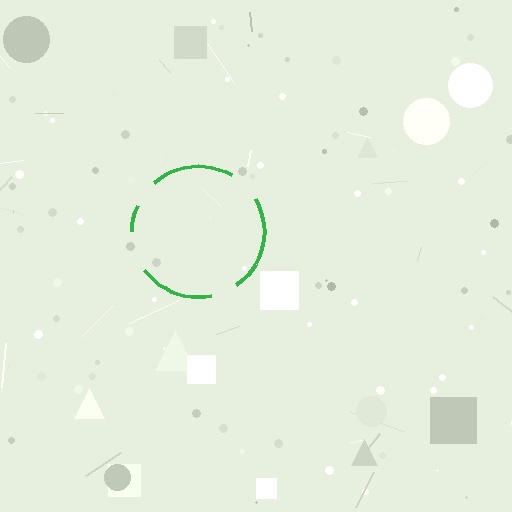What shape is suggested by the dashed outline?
The dashed outline suggests a circle.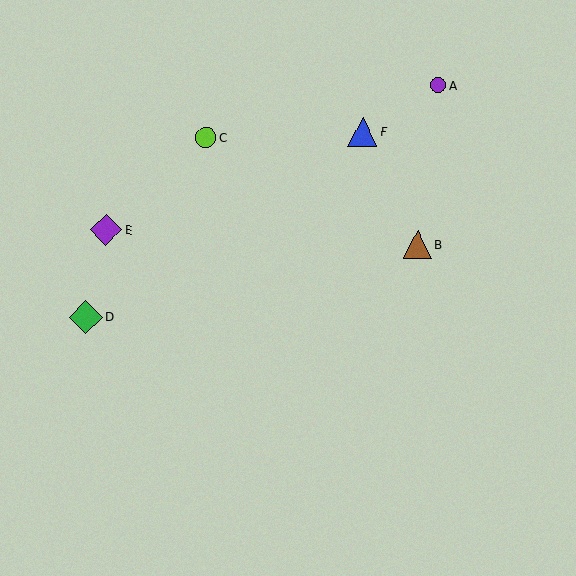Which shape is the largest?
The green diamond (labeled D) is the largest.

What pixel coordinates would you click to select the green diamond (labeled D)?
Click at (86, 317) to select the green diamond D.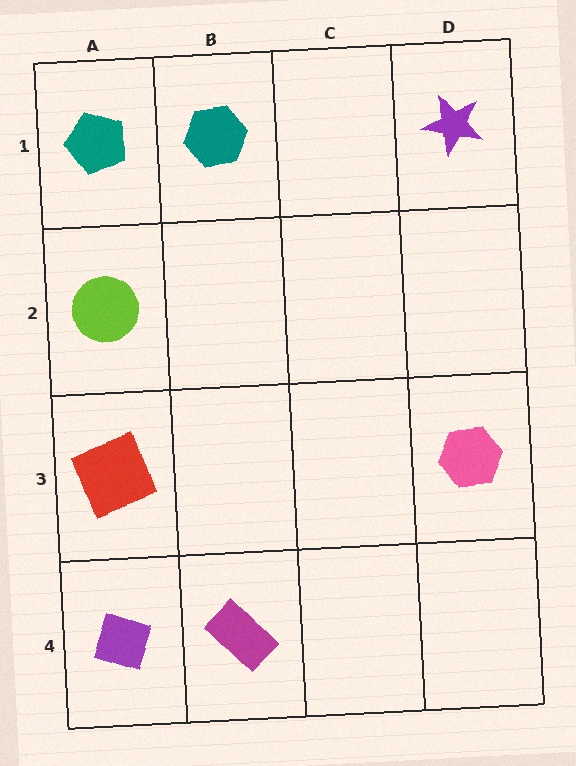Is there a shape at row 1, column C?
No, that cell is empty.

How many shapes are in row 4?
2 shapes.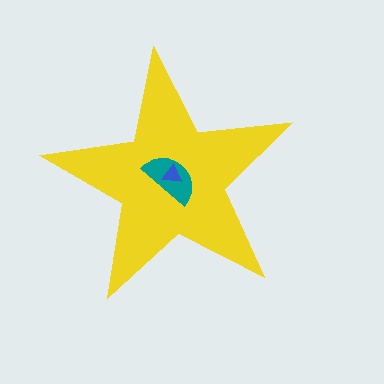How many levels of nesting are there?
3.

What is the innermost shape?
The blue triangle.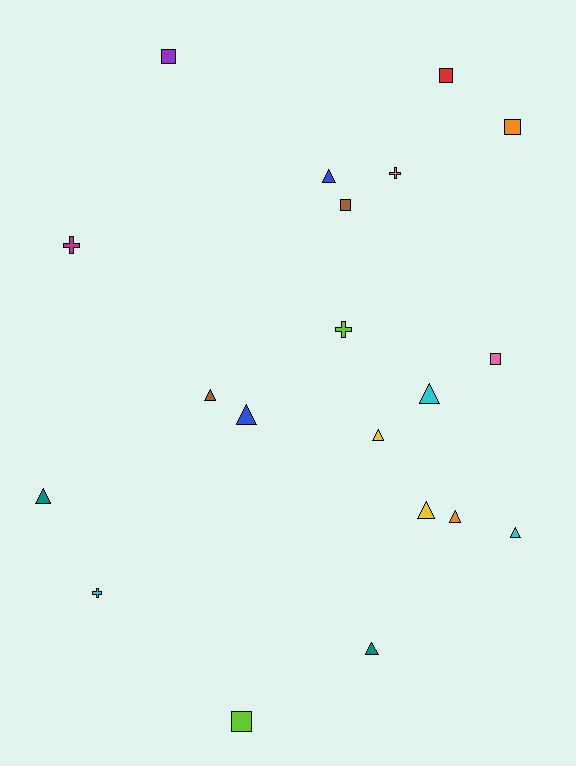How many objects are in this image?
There are 20 objects.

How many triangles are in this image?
There are 10 triangles.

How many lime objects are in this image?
There are 2 lime objects.